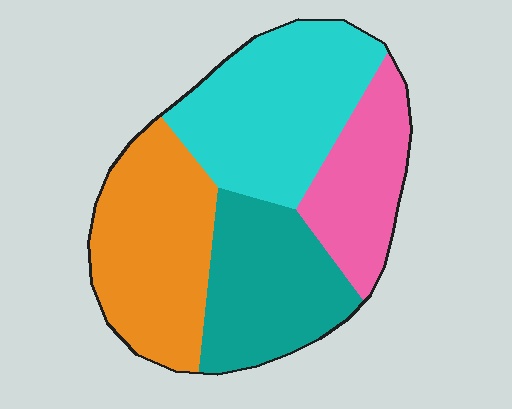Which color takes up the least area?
Pink, at roughly 20%.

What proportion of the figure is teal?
Teal takes up about one quarter (1/4) of the figure.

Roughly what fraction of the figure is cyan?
Cyan covers 30% of the figure.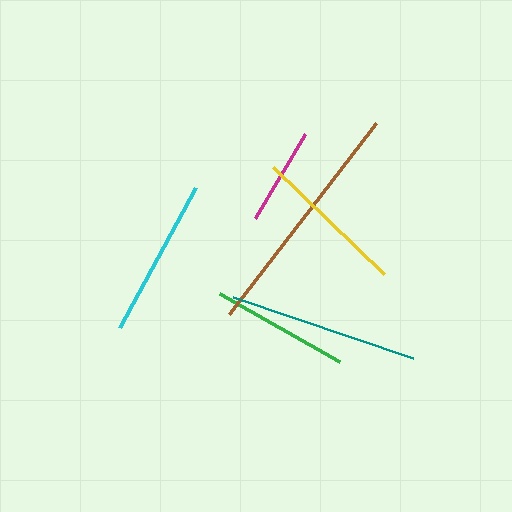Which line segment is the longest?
The brown line is the longest at approximately 241 pixels.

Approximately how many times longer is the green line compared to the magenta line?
The green line is approximately 1.4 times the length of the magenta line.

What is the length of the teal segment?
The teal segment is approximately 190 pixels long.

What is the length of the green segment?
The green segment is approximately 137 pixels long.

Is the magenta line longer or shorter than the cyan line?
The cyan line is longer than the magenta line.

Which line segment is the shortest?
The magenta line is the shortest at approximately 98 pixels.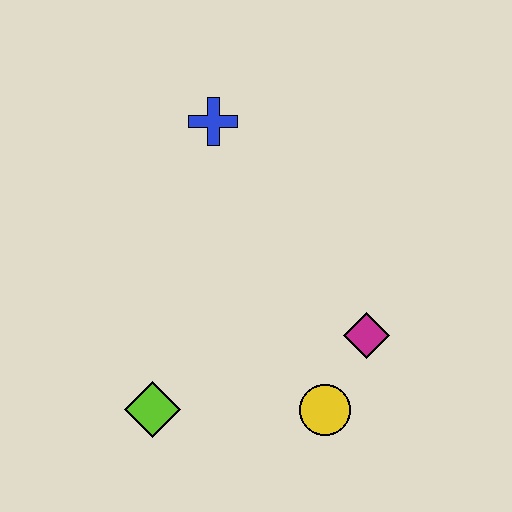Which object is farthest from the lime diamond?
The blue cross is farthest from the lime diamond.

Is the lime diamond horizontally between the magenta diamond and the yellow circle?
No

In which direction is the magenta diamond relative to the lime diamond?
The magenta diamond is to the right of the lime diamond.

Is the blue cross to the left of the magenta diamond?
Yes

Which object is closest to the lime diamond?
The yellow circle is closest to the lime diamond.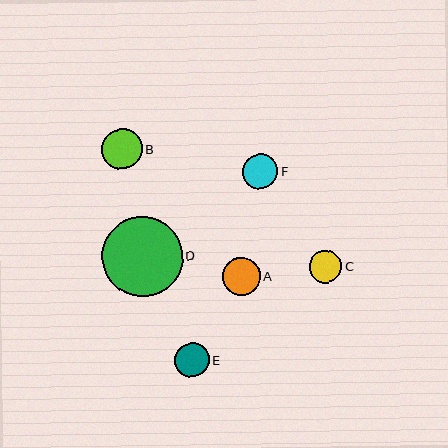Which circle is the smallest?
Circle C is the smallest with a size of approximately 32 pixels.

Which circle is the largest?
Circle D is the largest with a size of approximately 80 pixels.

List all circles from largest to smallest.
From largest to smallest: D, B, A, F, E, C.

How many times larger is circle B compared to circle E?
Circle B is approximately 1.2 times the size of circle E.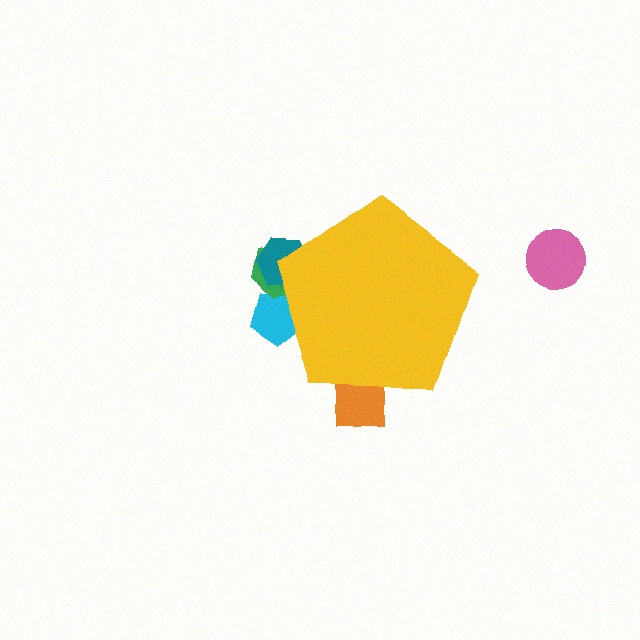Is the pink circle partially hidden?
No, the pink circle is fully visible.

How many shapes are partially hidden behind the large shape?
4 shapes are partially hidden.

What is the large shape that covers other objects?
A yellow pentagon.